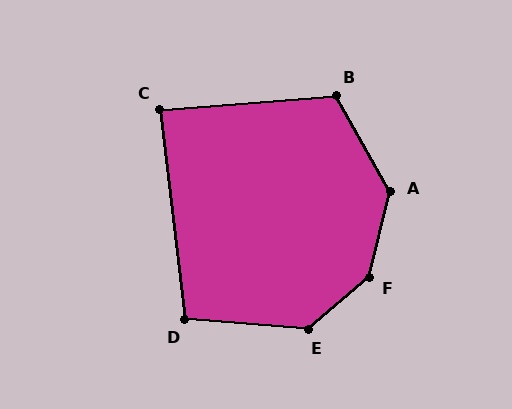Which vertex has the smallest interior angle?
C, at approximately 88 degrees.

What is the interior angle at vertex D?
Approximately 101 degrees (obtuse).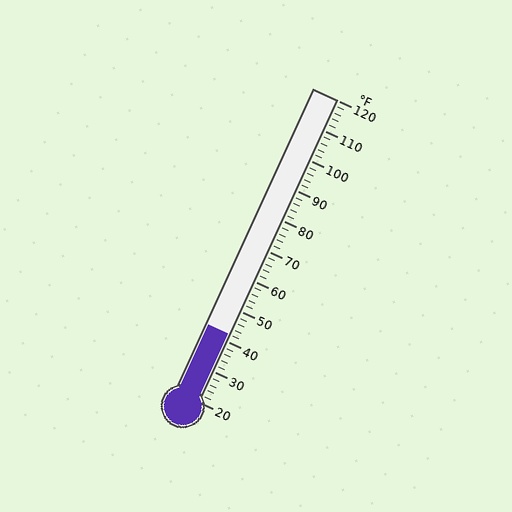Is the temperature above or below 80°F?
The temperature is below 80°F.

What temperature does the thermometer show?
The thermometer shows approximately 42°F.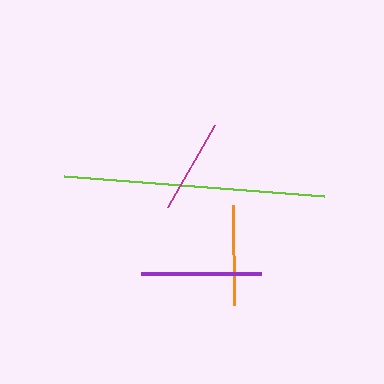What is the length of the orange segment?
The orange segment is approximately 99 pixels long.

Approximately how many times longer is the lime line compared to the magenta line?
The lime line is approximately 2.8 times the length of the magenta line.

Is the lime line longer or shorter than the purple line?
The lime line is longer than the purple line.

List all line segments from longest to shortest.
From longest to shortest: lime, purple, orange, magenta.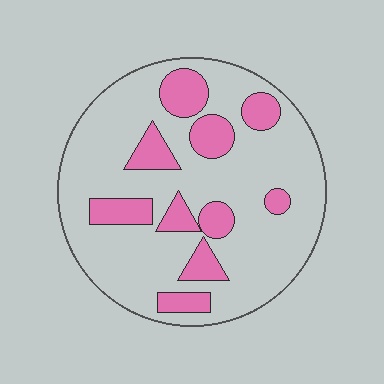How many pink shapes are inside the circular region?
10.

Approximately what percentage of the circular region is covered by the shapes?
Approximately 25%.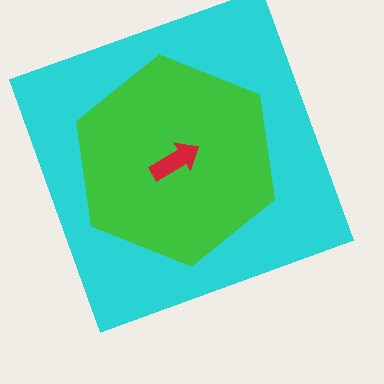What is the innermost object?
The red arrow.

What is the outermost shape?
The cyan square.